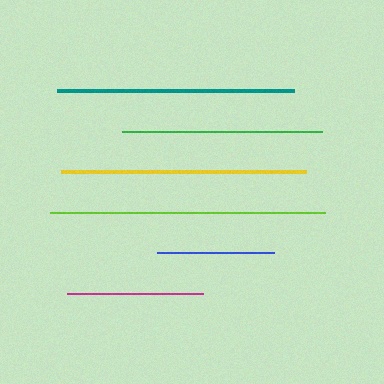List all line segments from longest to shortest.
From longest to shortest: lime, yellow, teal, green, magenta, blue.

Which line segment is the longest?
The lime line is the longest at approximately 276 pixels.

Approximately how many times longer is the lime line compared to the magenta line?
The lime line is approximately 2.0 times the length of the magenta line.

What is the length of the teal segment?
The teal segment is approximately 236 pixels long.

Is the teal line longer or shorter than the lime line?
The lime line is longer than the teal line.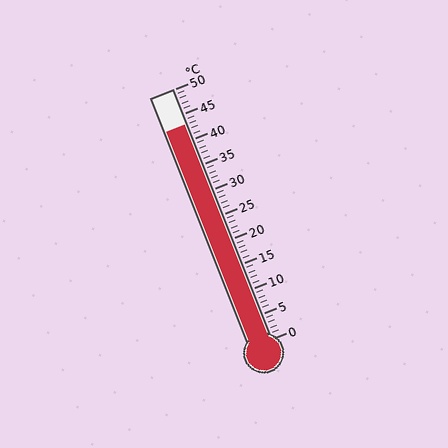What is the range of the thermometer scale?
The thermometer scale ranges from 0°C to 50°C.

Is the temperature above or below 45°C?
The temperature is below 45°C.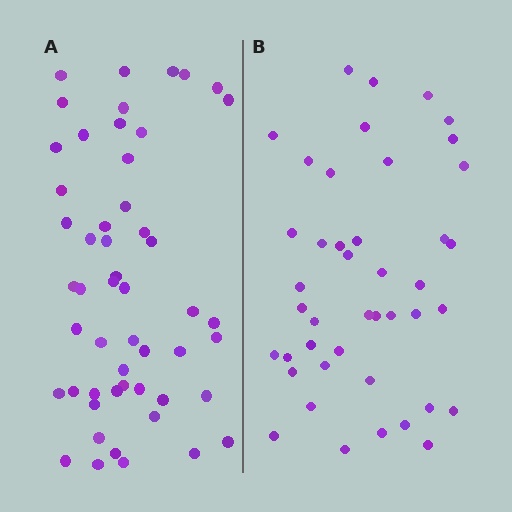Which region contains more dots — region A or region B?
Region A (the left region) has more dots.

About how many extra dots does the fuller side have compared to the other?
Region A has roughly 8 or so more dots than region B.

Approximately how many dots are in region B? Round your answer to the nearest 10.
About 40 dots. (The exact count is 43, which rounds to 40.)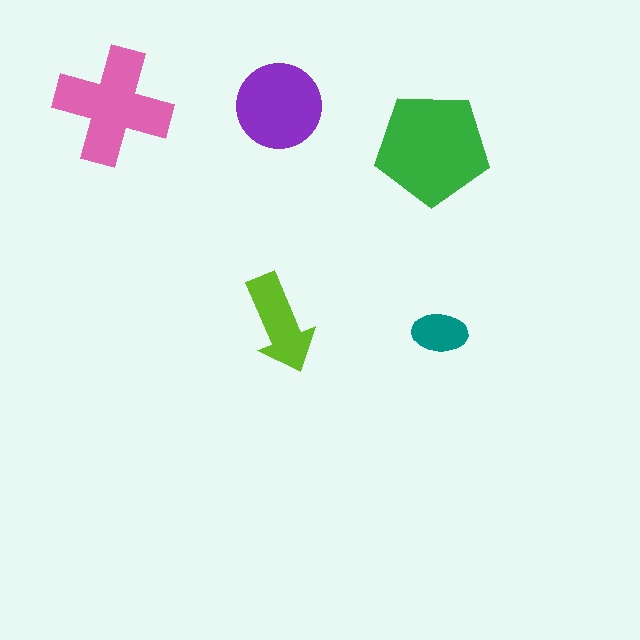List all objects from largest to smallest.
The green pentagon, the pink cross, the purple circle, the lime arrow, the teal ellipse.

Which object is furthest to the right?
The teal ellipse is rightmost.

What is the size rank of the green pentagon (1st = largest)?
1st.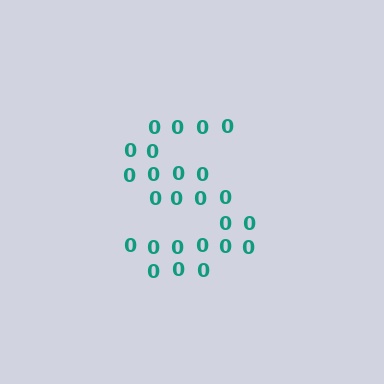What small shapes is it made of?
It is made of small digit 0's.